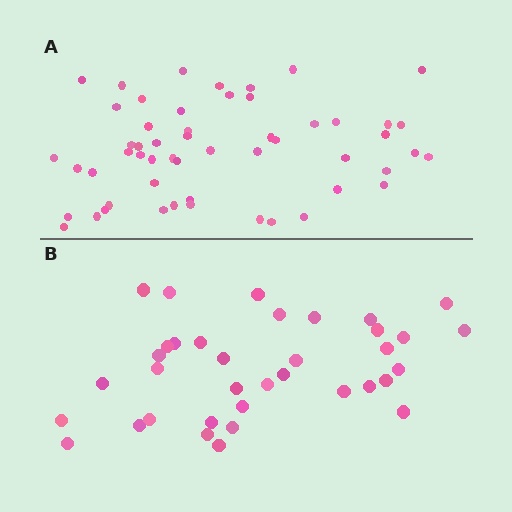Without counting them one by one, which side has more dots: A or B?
Region A (the top region) has more dots.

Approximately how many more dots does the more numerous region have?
Region A has approximately 20 more dots than region B.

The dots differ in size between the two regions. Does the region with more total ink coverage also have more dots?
No. Region B has more total ink coverage because its dots are larger, but region A actually contains more individual dots. Total area can be misleading — the number of items is what matters here.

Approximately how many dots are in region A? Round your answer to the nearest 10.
About 50 dots. (The exact count is 54, which rounds to 50.)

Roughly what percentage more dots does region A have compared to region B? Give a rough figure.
About 50% more.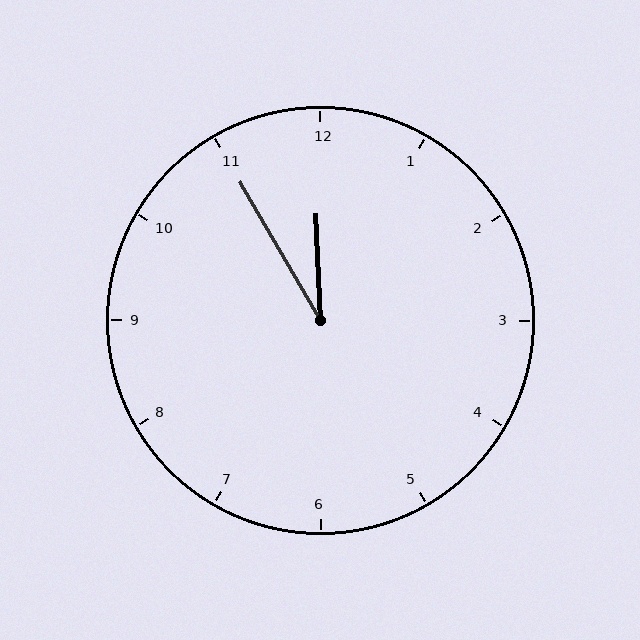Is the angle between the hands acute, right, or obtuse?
It is acute.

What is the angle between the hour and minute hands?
Approximately 28 degrees.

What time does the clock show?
11:55.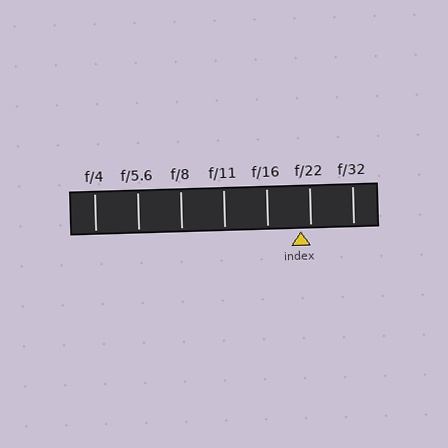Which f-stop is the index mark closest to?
The index mark is closest to f/22.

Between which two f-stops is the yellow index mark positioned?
The index mark is between f/16 and f/22.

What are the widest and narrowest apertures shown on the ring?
The widest aperture shown is f/4 and the narrowest is f/32.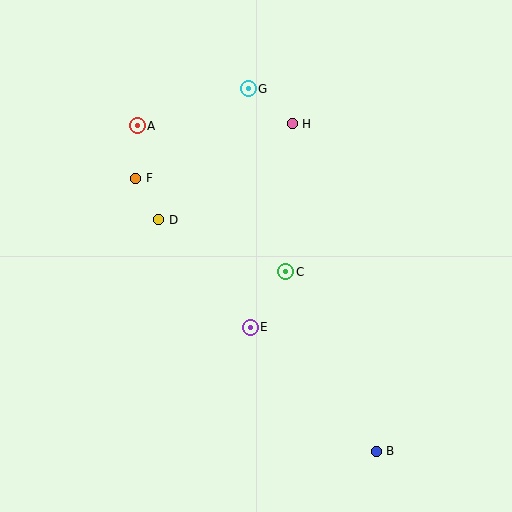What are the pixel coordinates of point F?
Point F is at (136, 178).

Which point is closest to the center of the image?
Point C at (286, 272) is closest to the center.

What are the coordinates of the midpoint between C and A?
The midpoint between C and A is at (212, 199).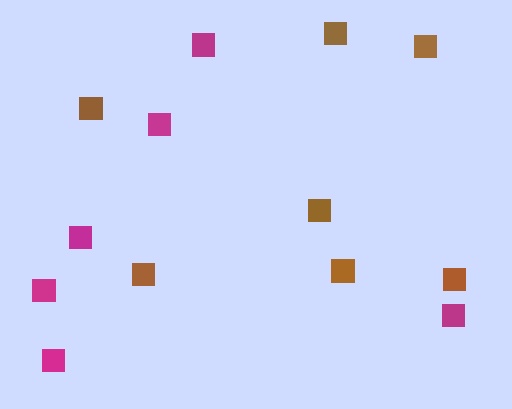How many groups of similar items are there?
There are 2 groups: one group of brown squares (7) and one group of magenta squares (6).